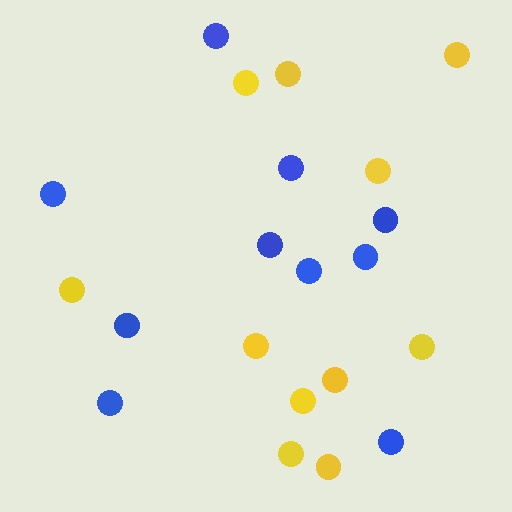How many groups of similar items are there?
There are 2 groups: one group of blue circles (10) and one group of yellow circles (11).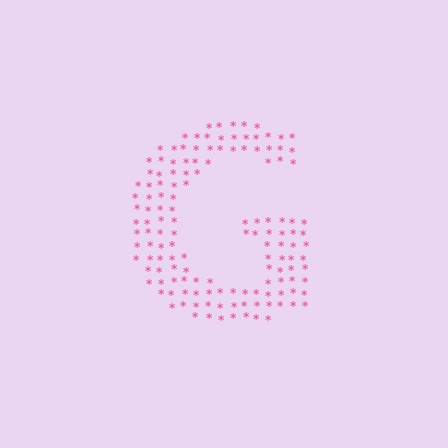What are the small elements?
The small elements are asterisks.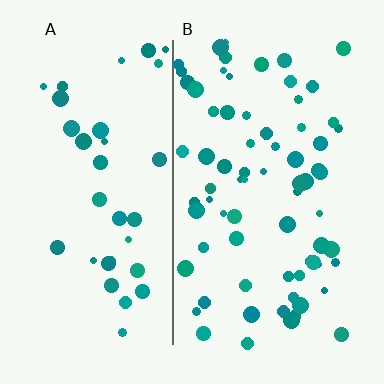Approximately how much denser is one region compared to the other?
Approximately 2.1× — region B over region A.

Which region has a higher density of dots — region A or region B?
B (the right).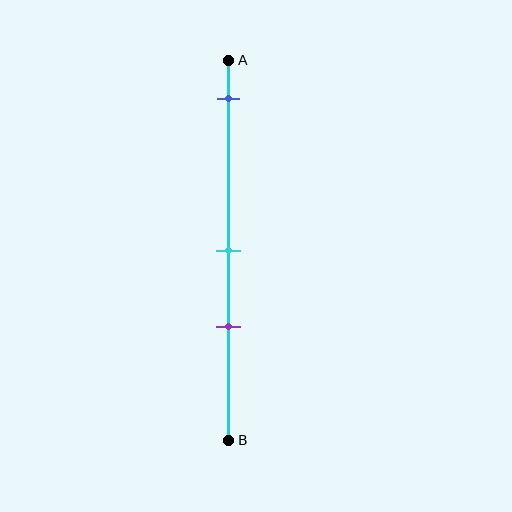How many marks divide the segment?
There are 3 marks dividing the segment.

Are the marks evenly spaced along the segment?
No, the marks are not evenly spaced.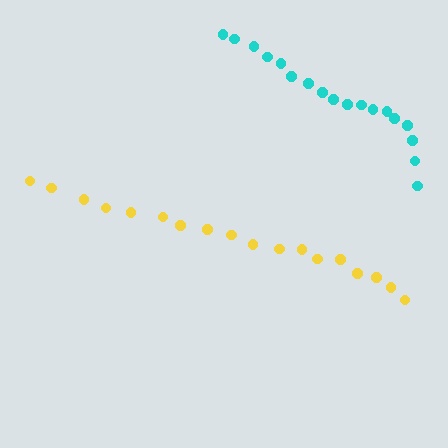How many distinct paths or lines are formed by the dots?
There are 2 distinct paths.